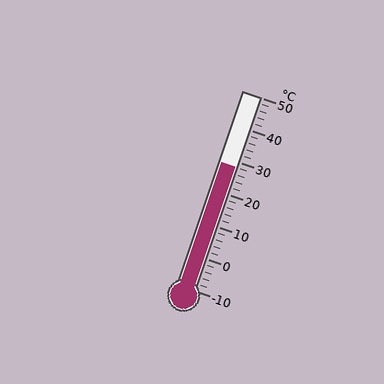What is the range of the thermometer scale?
The thermometer scale ranges from -10°C to 50°C.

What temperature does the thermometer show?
The thermometer shows approximately 28°C.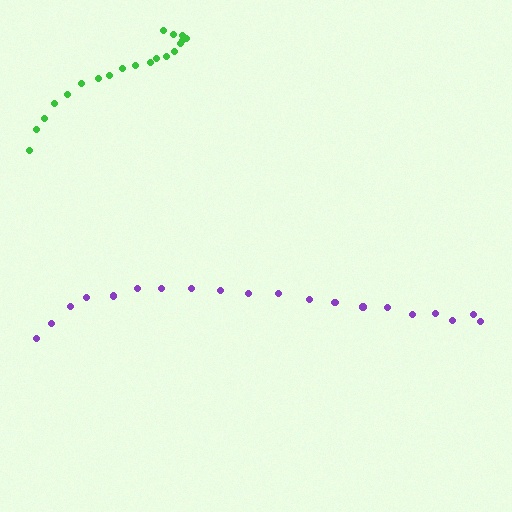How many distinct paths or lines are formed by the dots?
There are 2 distinct paths.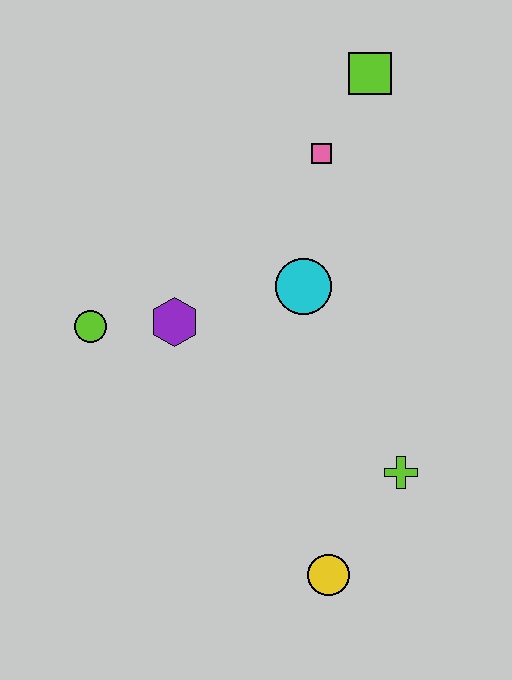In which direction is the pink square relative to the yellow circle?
The pink square is above the yellow circle.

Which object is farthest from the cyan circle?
The yellow circle is farthest from the cyan circle.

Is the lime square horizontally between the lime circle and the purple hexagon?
No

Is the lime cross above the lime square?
No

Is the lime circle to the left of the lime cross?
Yes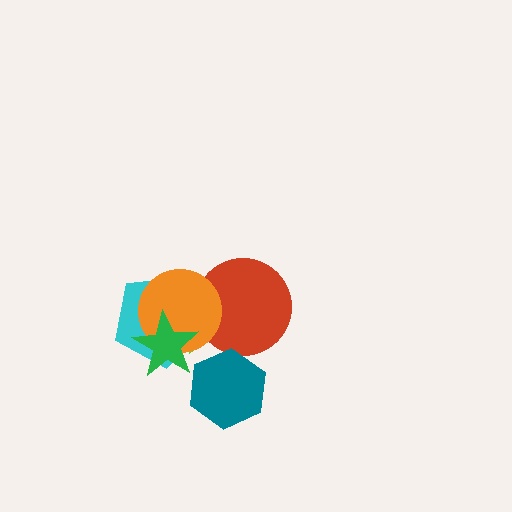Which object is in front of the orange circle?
The green star is in front of the orange circle.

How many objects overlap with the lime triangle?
4 objects overlap with the lime triangle.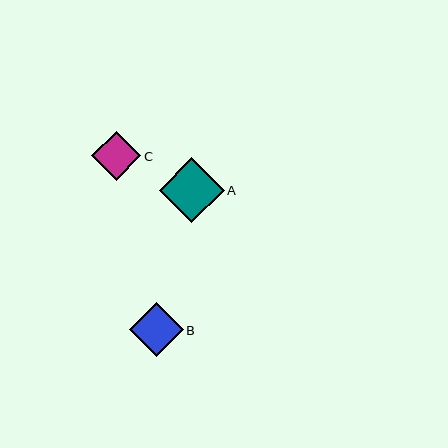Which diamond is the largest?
Diamond A is the largest with a size of approximately 65 pixels.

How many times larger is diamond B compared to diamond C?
Diamond B is approximately 1.1 times the size of diamond C.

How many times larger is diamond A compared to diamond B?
Diamond A is approximately 1.2 times the size of diamond B.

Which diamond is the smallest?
Diamond C is the smallest with a size of approximately 49 pixels.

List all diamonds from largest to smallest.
From largest to smallest: A, B, C.